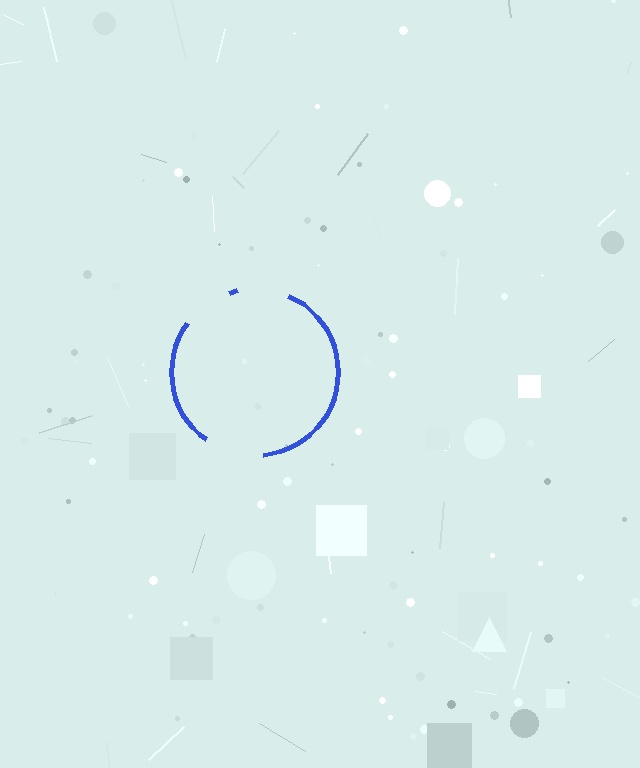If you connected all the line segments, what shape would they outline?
They would outline a circle.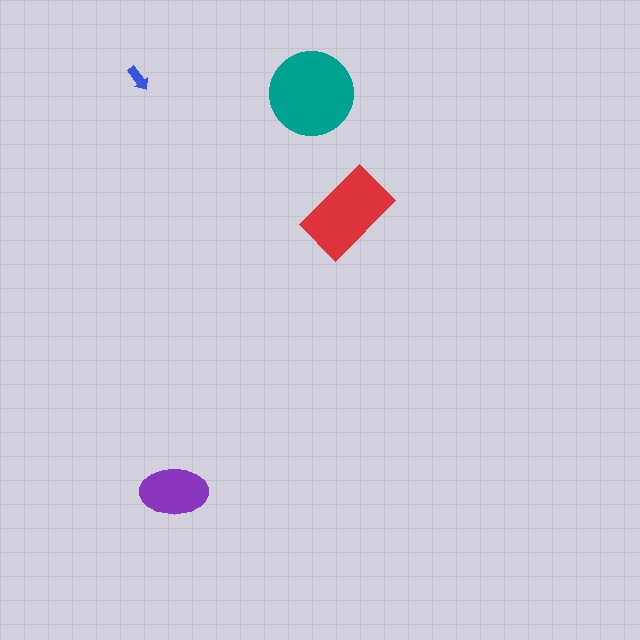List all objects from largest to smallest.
The teal circle, the red rectangle, the purple ellipse, the blue arrow.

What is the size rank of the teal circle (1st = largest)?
1st.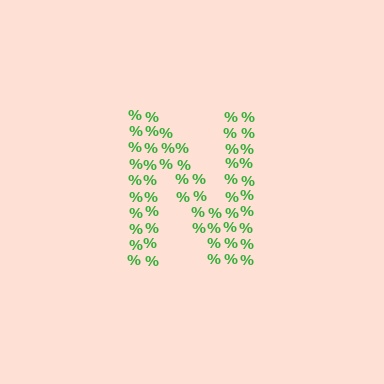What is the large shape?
The large shape is the letter N.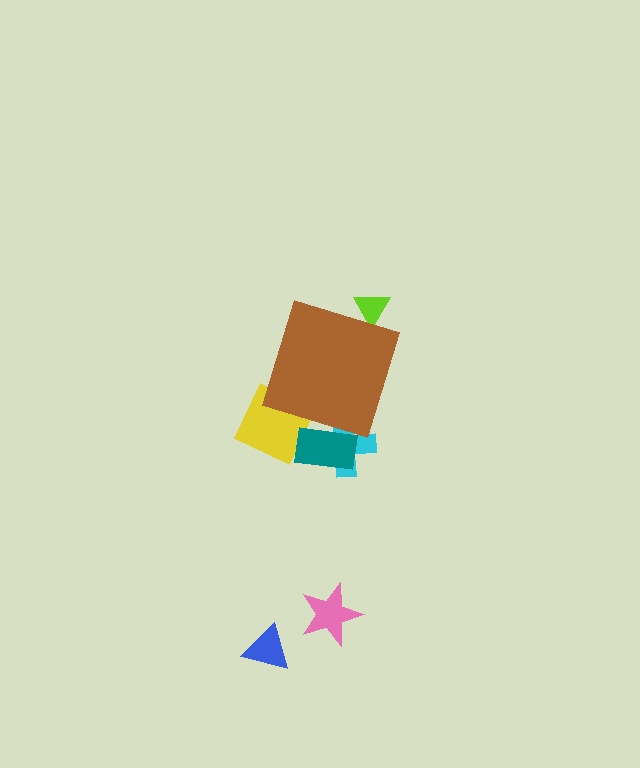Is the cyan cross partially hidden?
Yes, the cyan cross is partially hidden behind the brown diamond.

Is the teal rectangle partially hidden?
Yes, the teal rectangle is partially hidden behind the brown diamond.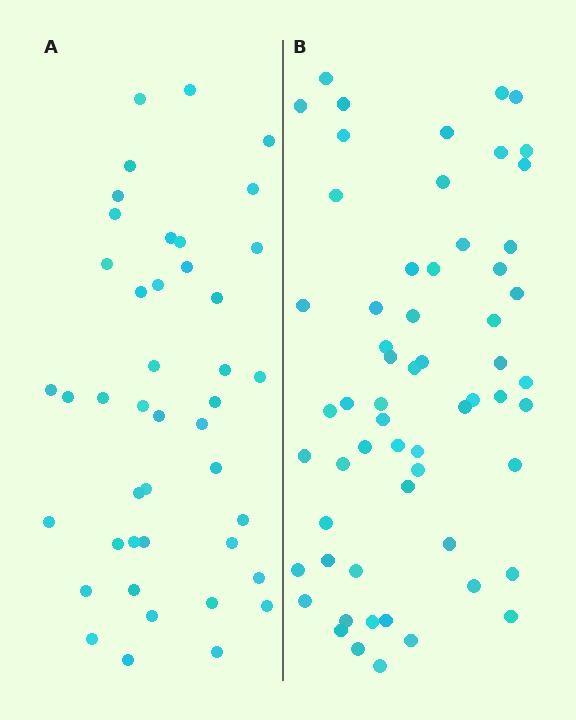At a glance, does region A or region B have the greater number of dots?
Region B (the right region) has more dots.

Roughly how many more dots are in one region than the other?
Region B has approximately 15 more dots than region A.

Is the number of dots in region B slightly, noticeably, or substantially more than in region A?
Region B has noticeably more, but not dramatically so. The ratio is roughly 1.4 to 1.